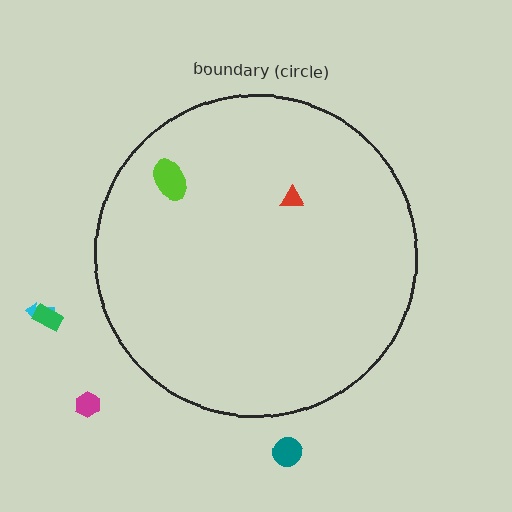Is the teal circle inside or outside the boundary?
Outside.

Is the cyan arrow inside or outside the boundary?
Outside.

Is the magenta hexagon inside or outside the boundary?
Outside.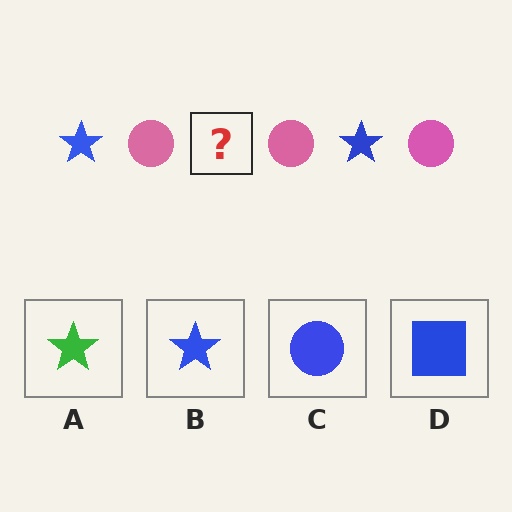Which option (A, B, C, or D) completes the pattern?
B.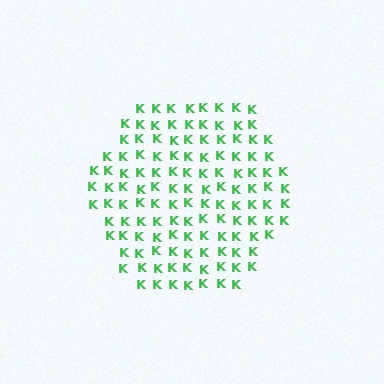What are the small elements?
The small elements are letter K's.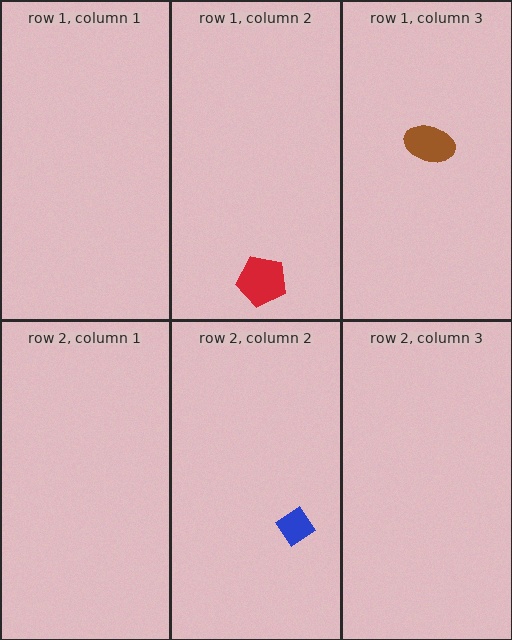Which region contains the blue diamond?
The row 2, column 2 region.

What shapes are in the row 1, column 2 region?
The red pentagon.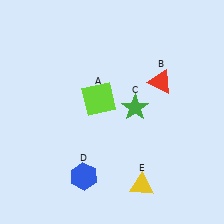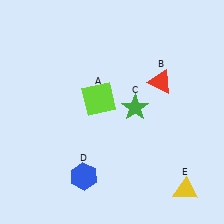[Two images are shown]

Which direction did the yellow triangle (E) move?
The yellow triangle (E) moved right.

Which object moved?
The yellow triangle (E) moved right.